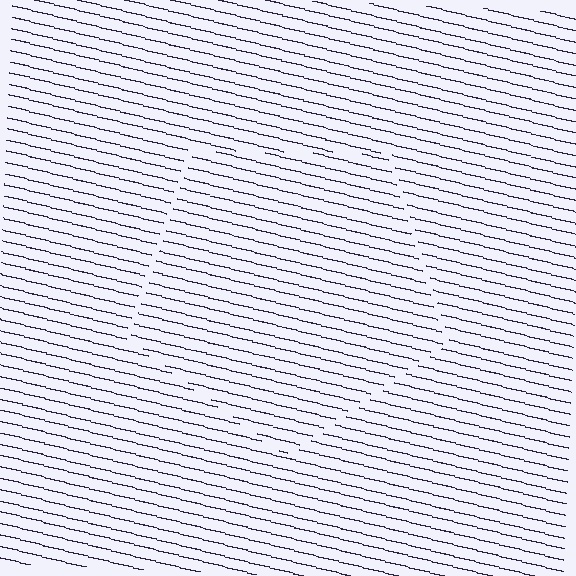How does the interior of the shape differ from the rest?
The interior of the shape contains the same grating, shifted by half a period — the contour is defined by the phase discontinuity where line-ends from the inner and outer gratings abut.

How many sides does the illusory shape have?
5 sides — the line-ends trace a pentagon.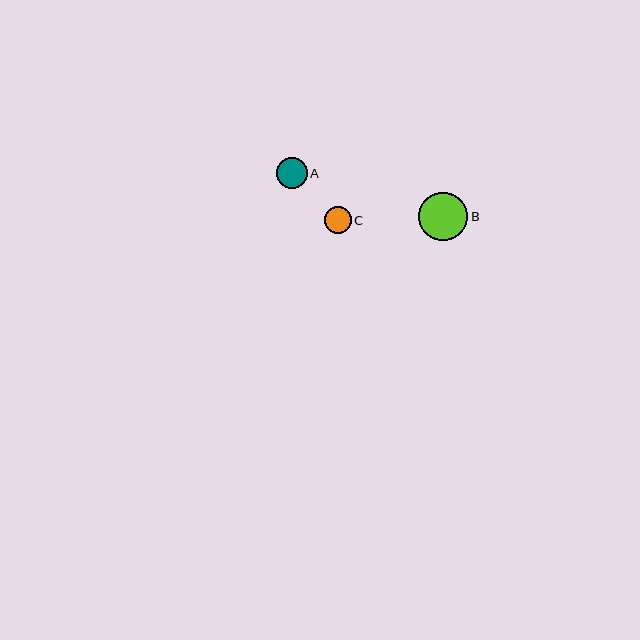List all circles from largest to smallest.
From largest to smallest: B, A, C.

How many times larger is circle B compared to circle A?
Circle B is approximately 1.6 times the size of circle A.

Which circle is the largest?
Circle B is the largest with a size of approximately 49 pixels.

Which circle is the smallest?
Circle C is the smallest with a size of approximately 27 pixels.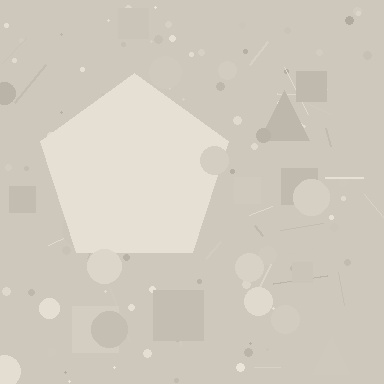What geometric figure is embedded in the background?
A pentagon is embedded in the background.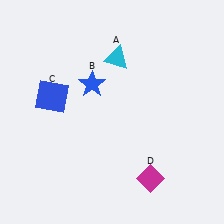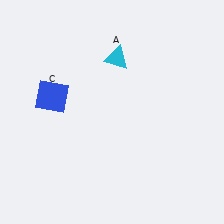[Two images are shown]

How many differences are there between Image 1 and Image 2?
There are 2 differences between the two images.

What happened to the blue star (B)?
The blue star (B) was removed in Image 2. It was in the top-left area of Image 1.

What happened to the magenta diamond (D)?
The magenta diamond (D) was removed in Image 2. It was in the bottom-right area of Image 1.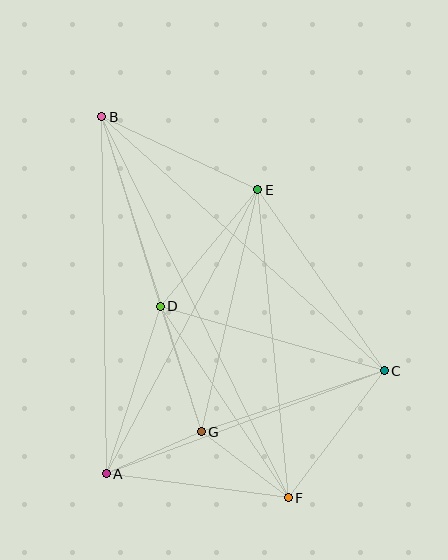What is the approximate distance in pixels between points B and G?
The distance between B and G is approximately 330 pixels.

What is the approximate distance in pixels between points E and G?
The distance between E and G is approximately 249 pixels.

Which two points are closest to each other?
Points A and G are closest to each other.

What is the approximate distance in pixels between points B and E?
The distance between B and E is approximately 172 pixels.